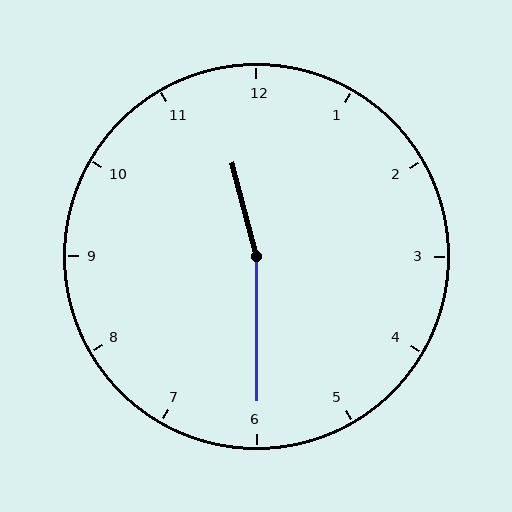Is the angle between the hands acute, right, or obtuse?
It is obtuse.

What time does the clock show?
11:30.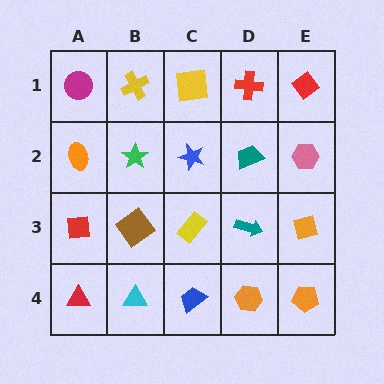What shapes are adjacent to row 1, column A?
An orange ellipse (row 2, column A), a yellow cross (row 1, column B).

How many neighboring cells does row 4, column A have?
2.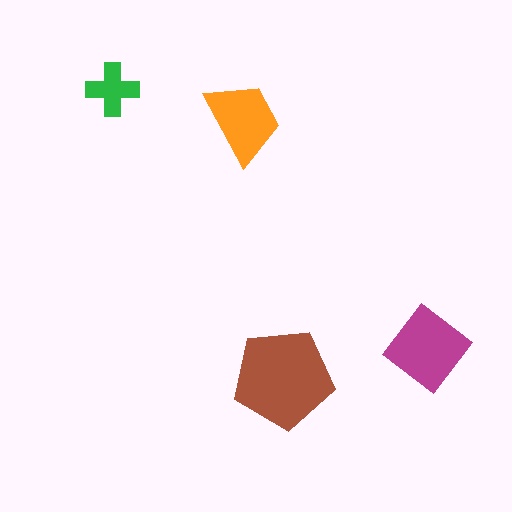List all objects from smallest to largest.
The green cross, the orange trapezoid, the magenta diamond, the brown pentagon.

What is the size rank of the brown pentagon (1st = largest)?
1st.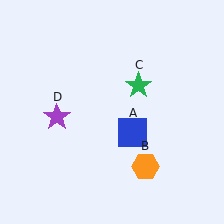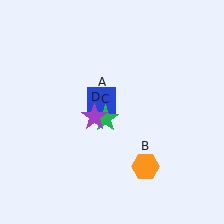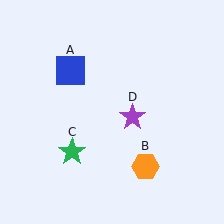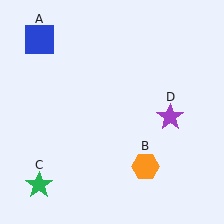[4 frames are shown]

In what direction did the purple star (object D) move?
The purple star (object D) moved right.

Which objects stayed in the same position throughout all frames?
Orange hexagon (object B) remained stationary.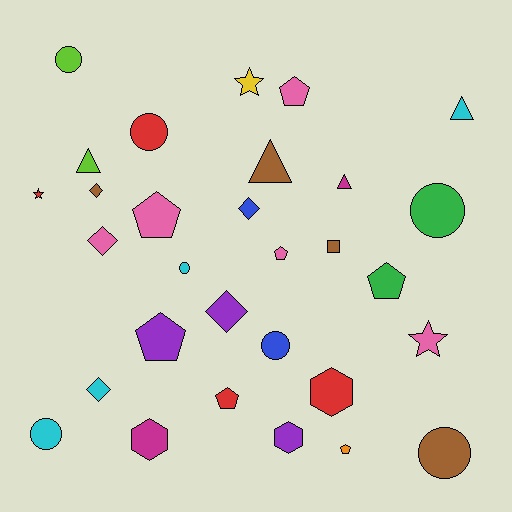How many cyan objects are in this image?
There are 4 cyan objects.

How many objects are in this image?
There are 30 objects.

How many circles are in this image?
There are 7 circles.